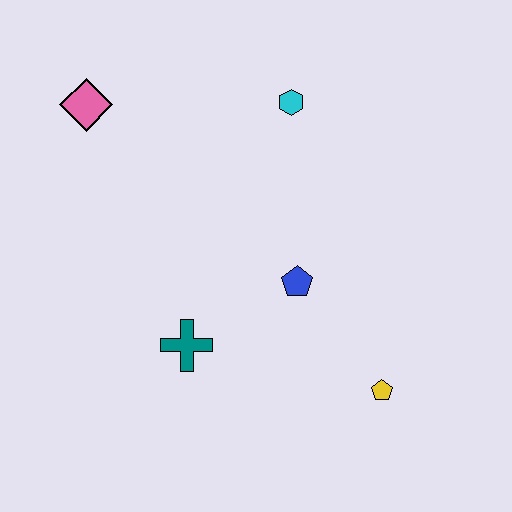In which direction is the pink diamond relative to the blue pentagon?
The pink diamond is to the left of the blue pentagon.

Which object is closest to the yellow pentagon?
The blue pentagon is closest to the yellow pentagon.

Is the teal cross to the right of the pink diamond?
Yes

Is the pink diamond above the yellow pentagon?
Yes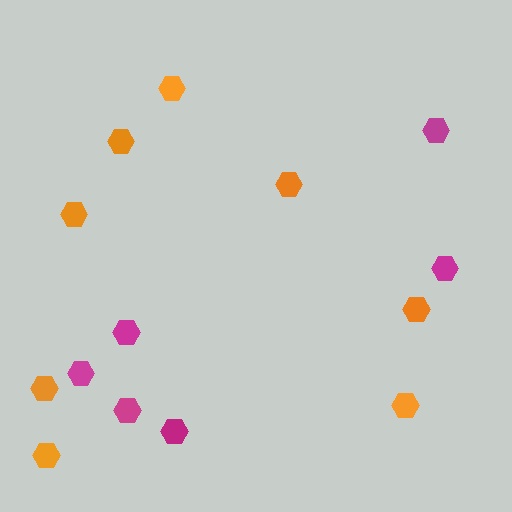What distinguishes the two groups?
There are 2 groups: one group of orange hexagons (8) and one group of magenta hexagons (6).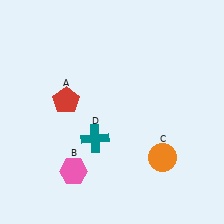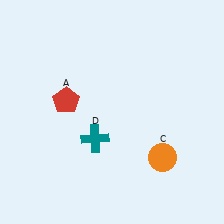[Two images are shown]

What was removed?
The pink hexagon (B) was removed in Image 2.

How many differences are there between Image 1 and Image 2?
There is 1 difference between the two images.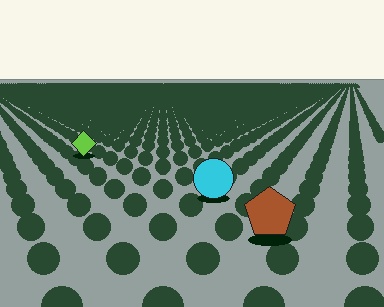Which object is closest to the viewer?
The brown pentagon is closest. The texture marks near it are larger and more spread out.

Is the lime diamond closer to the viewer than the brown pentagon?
No. The brown pentagon is closer — you can tell from the texture gradient: the ground texture is coarser near it.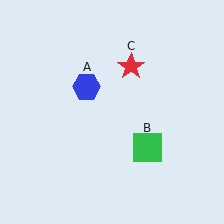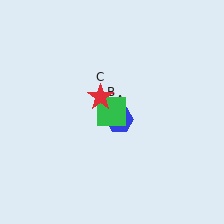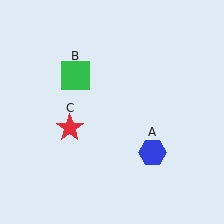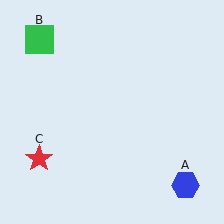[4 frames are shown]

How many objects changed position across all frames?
3 objects changed position: blue hexagon (object A), green square (object B), red star (object C).